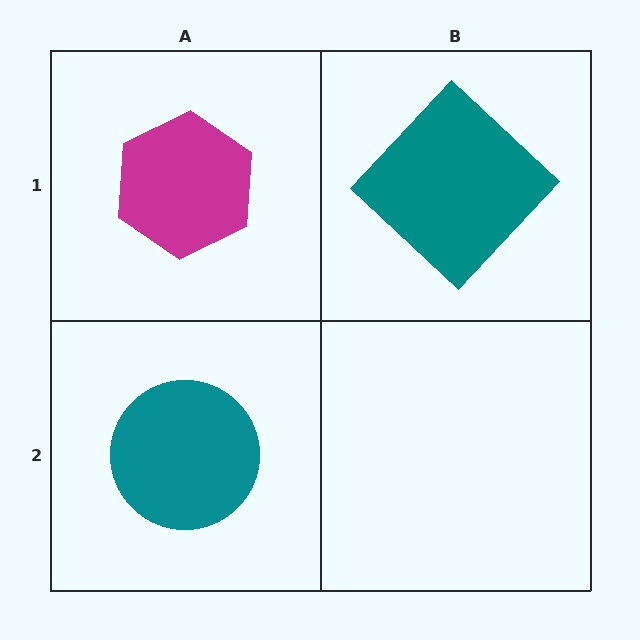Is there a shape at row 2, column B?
No, that cell is empty.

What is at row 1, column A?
A magenta hexagon.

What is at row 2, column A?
A teal circle.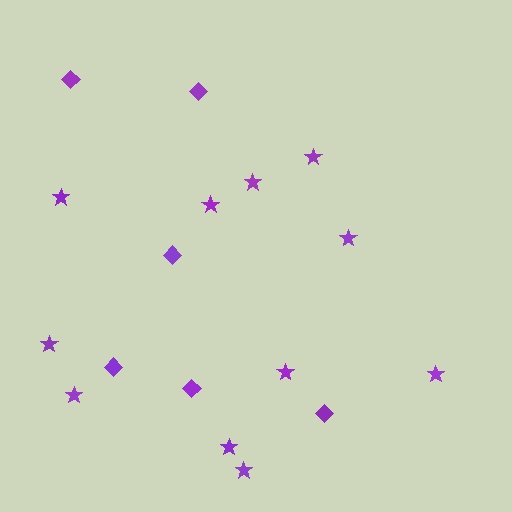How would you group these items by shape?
There are 2 groups: one group of diamonds (6) and one group of stars (11).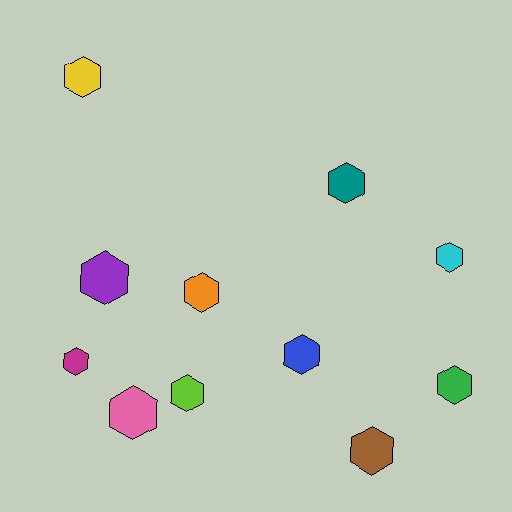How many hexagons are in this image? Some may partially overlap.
There are 11 hexagons.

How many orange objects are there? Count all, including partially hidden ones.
There is 1 orange object.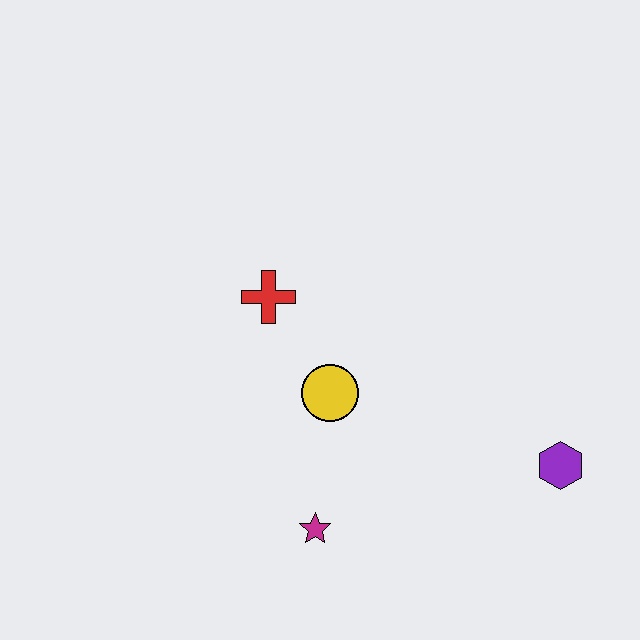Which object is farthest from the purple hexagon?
The red cross is farthest from the purple hexagon.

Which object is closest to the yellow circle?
The red cross is closest to the yellow circle.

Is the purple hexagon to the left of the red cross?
No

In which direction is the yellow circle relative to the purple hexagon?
The yellow circle is to the left of the purple hexagon.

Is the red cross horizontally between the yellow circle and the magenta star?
No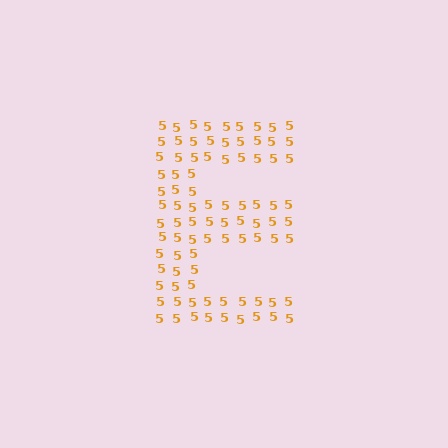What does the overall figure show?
The overall figure shows the letter E.